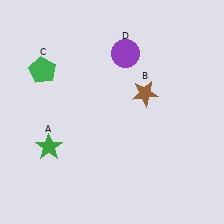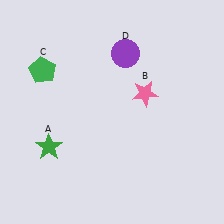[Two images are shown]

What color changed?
The star (B) changed from brown in Image 1 to pink in Image 2.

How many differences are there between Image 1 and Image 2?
There is 1 difference between the two images.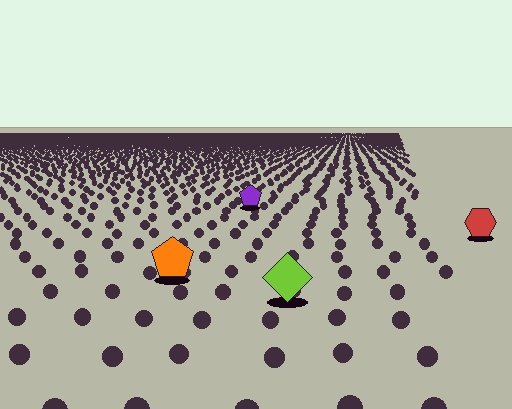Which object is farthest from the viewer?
The purple pentagon is farthest from the viewer. It appears smaller and the ground texture around it is denser.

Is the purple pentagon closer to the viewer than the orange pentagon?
No. The orange pentagon is closer — you can tell from the texture gradient: the ground texture is coarser near it.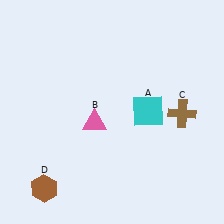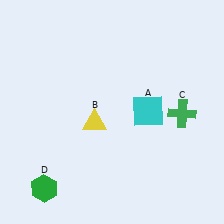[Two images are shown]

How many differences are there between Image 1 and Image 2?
There are 3 differences between the two images.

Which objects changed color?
B changed from pink to yellow. C changed from brown to green. D changed from brown to green.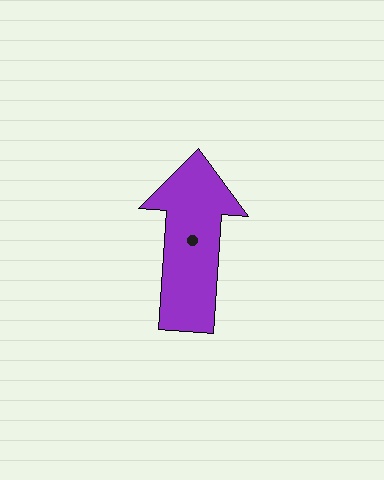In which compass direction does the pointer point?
North.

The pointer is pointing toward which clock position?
Roughly 12 o'clock.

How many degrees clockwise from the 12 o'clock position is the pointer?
Approximately 4 degrees.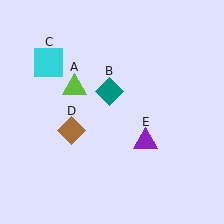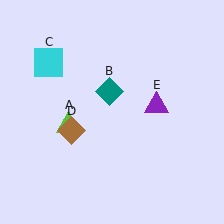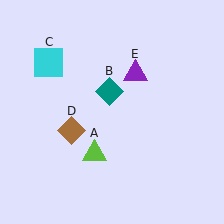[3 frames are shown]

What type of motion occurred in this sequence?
The lime triangle (object A), purple triangle (object E) rotated counterclockwise around the center of the scene.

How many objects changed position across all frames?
2 objects changed position: lime triangle (object A), purple triangle (object E).